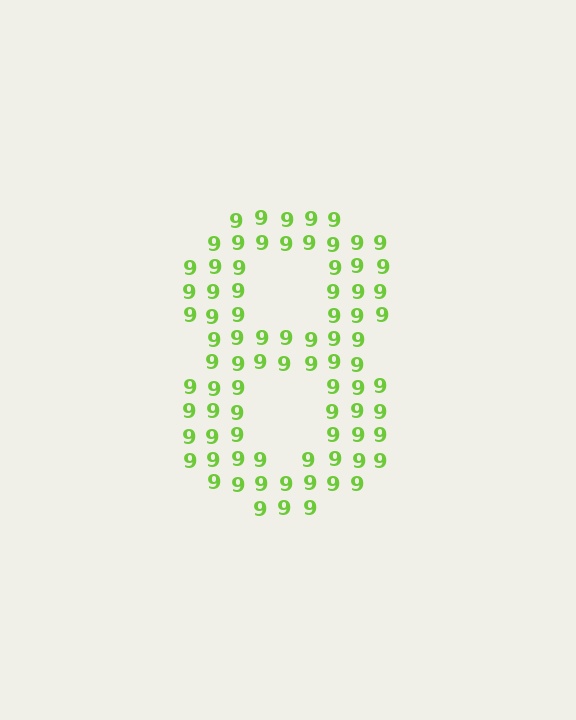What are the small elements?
The small elements are digit 9's.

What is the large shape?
The large shape is the digit 8.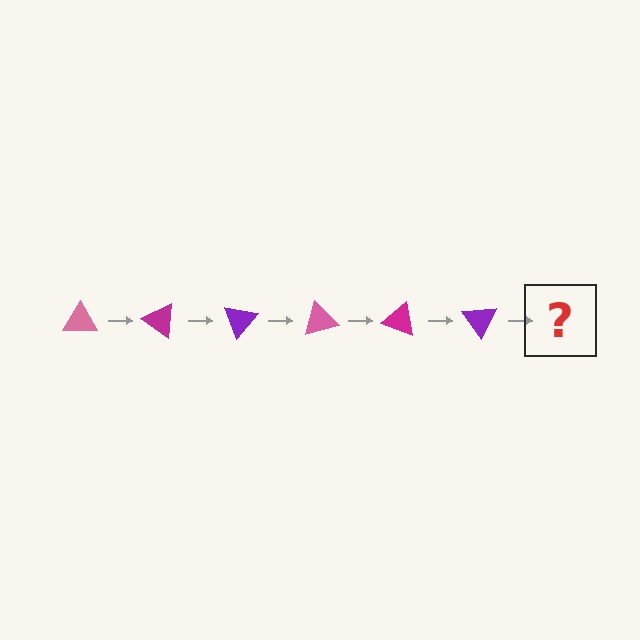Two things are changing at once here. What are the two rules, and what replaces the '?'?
The two rules are that it rotates 35 degrees each step and the color cycles through pink, magenta, and purple. The '?' should be a pink triangle, rotated 210 degrees from the start.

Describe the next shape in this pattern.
It should be a pink triangle, rotated 210 degrees from the start.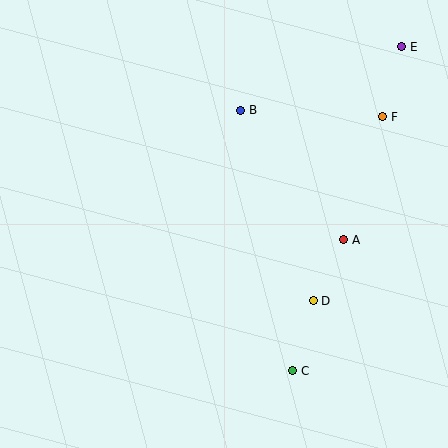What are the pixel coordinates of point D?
Point D is at (313, 301).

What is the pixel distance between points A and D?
The distance between A and D is 68 pixels.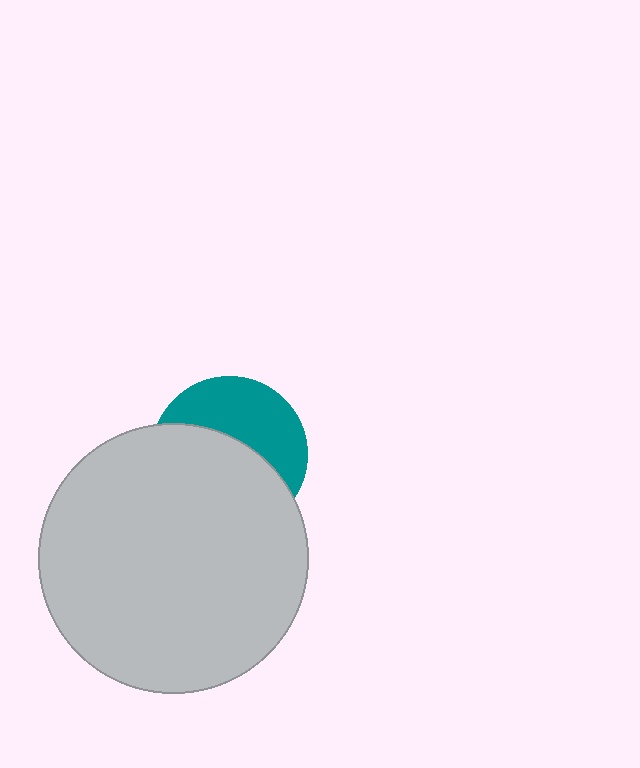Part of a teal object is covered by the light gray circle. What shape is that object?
It is a circle.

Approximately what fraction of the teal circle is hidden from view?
Roughly 58% of the teal circle is hidden behind the light gray circle.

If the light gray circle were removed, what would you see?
You would see the complete teal circle.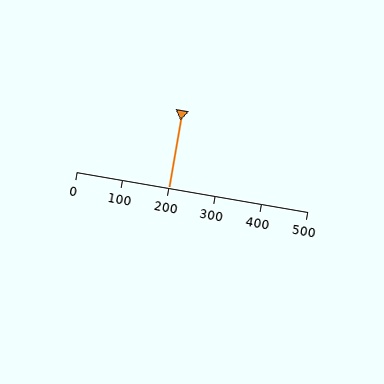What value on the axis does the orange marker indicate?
The marker indicates approximately 200.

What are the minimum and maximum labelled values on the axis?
The axis runs from 0 to 500.